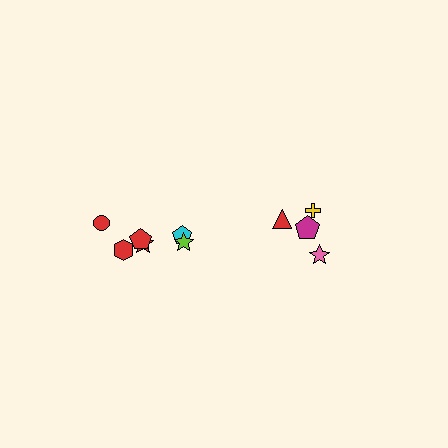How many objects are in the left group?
There are 6 objects.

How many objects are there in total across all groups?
There are 10 objects.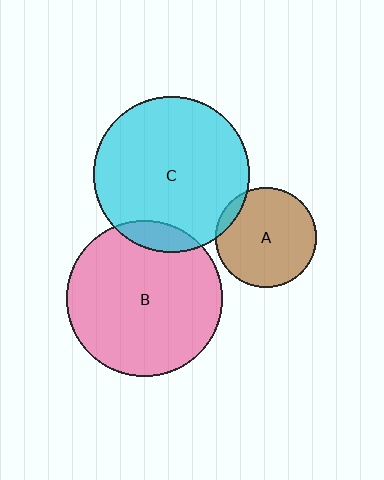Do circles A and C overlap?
Yes.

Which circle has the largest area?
Circle B (pink).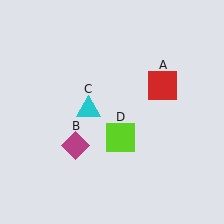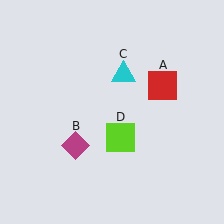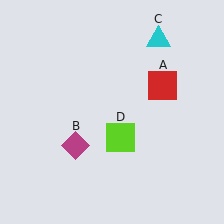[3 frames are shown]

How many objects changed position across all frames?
1 object changed position: cyan triangle (object C).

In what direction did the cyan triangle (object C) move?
The cyan triangle (object C) moved up and to the right.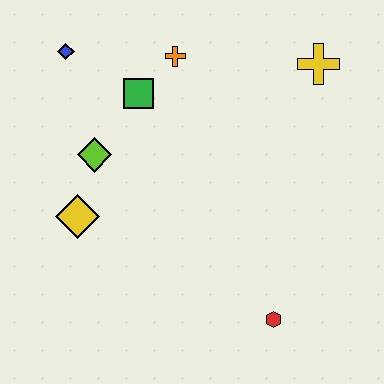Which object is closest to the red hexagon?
The yellow diamond is closest to the red hexagon.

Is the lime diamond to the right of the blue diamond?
Yes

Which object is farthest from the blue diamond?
The red hexagon is farthest from the blue diamond.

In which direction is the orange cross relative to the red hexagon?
The orange cross is above the red hexagon.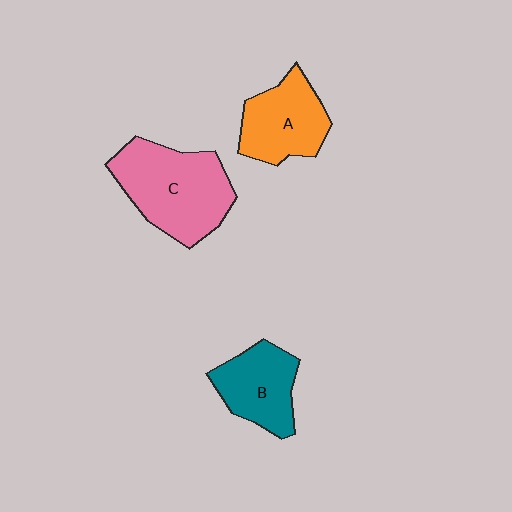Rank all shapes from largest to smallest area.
From largest to smallest: C (pink), A (orange), B (teal).